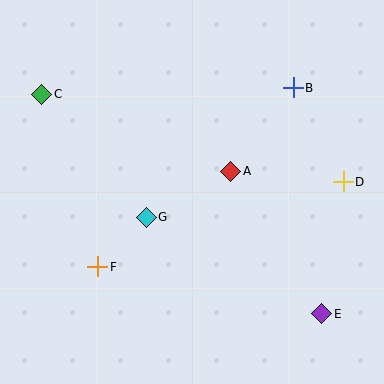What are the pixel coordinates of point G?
Point G is at (146, 217).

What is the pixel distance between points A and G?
The distance between A and G is 96 pixels.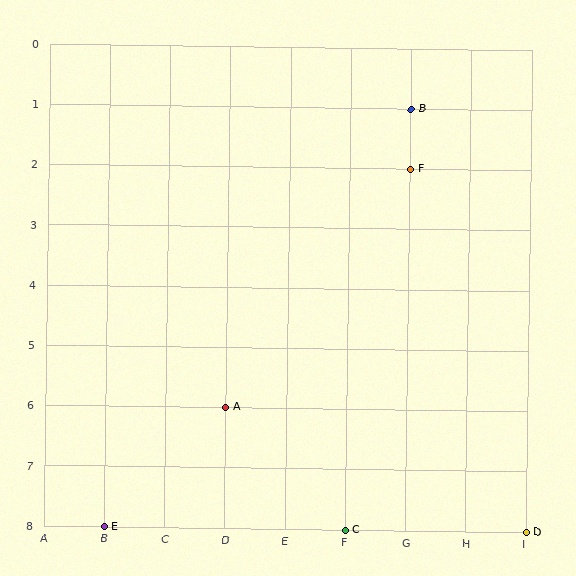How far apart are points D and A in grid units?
Points D and A are 5 columns and 2 rows apart (about 5.4 grid units diagonally).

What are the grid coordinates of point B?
Point B is at grid coordinates (G, 1).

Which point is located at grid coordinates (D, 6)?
Point A is at (D, 6).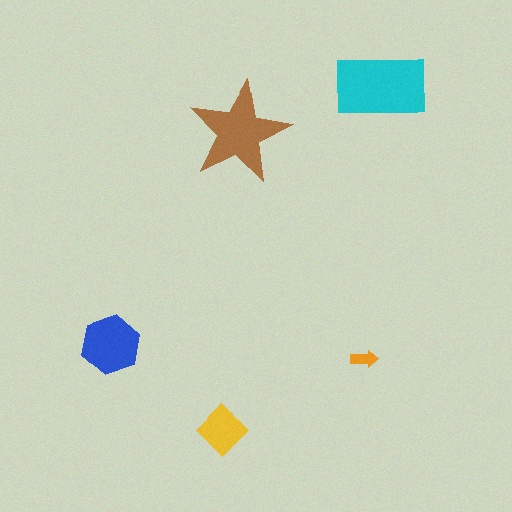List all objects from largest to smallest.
The cyan rectangle, the brown star, the blue hexagon, the yellow diamond, the orange arrow.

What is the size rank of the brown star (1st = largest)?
2nd.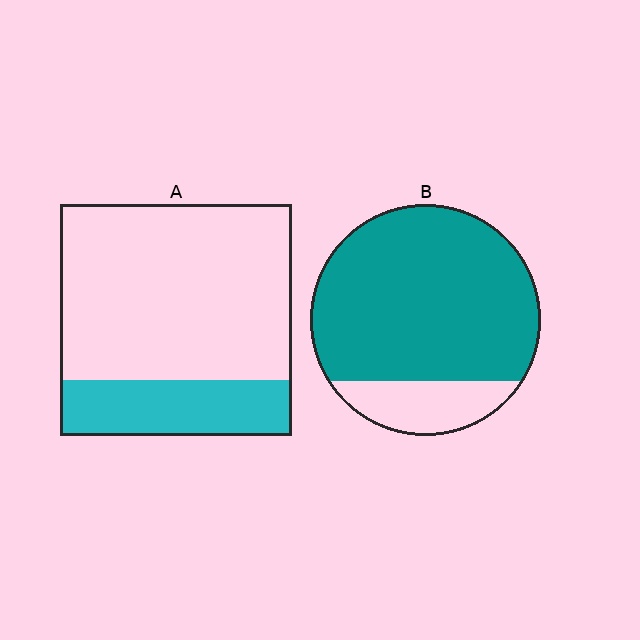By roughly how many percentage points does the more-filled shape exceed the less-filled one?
By roughly 60 percentage points (B over A).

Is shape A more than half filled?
No.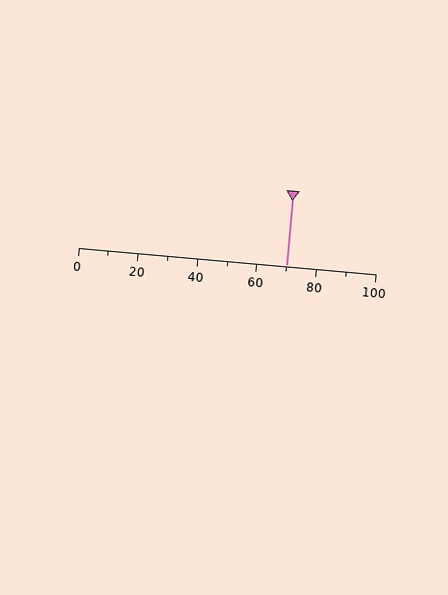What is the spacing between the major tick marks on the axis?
The major ticks are spaced 20 apart.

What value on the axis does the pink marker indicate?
The marker indicates approximately 70.